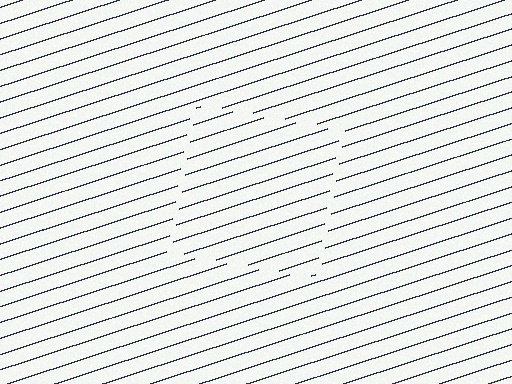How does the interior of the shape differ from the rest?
The interior of the shape contains the same grating, shifted by half a period — the contour is defined by the phase discontinuity where line-ends from the inner and outer gratings abut.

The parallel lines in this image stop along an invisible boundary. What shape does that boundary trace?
An illusory square. The interior of the shape contains the same grating, shifted by half a period — the contour is defined by the phase discontinuity where line-ends from the inner and outer gratings abut.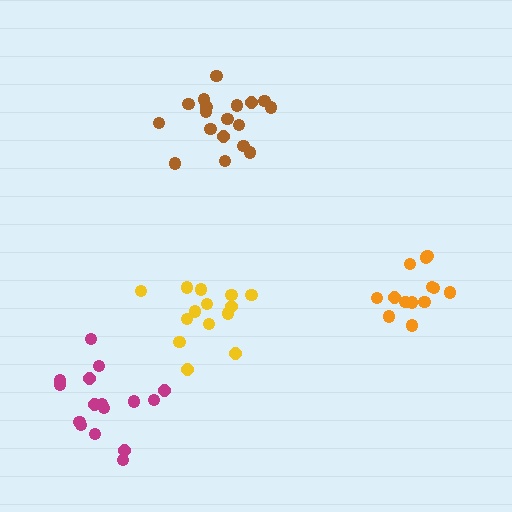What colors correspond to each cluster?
The clusters are colored: magenta, yellow, brown, orange.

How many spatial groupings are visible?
There are 4 spatial groupings.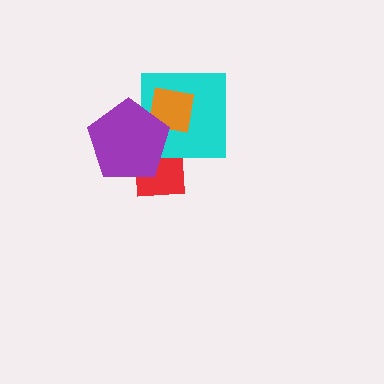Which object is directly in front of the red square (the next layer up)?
The cyan square is directly in front of the red square.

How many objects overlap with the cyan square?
3 objects overlap with the cyan square.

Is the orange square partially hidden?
Yes, it is partially covered by another shape.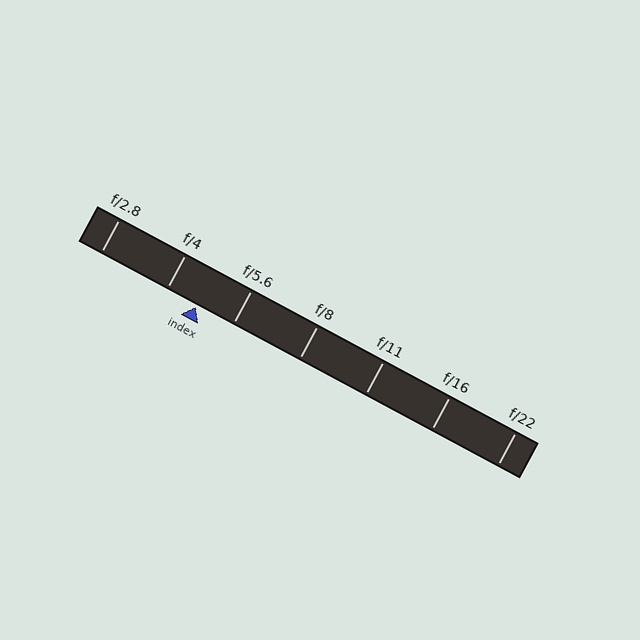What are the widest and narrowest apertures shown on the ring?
The widest aperture shown is f/2.8 and the narrowest is f/22.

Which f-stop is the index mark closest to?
The index mark is closest to f/4.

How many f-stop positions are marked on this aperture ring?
There are 7 f-stop positions marked.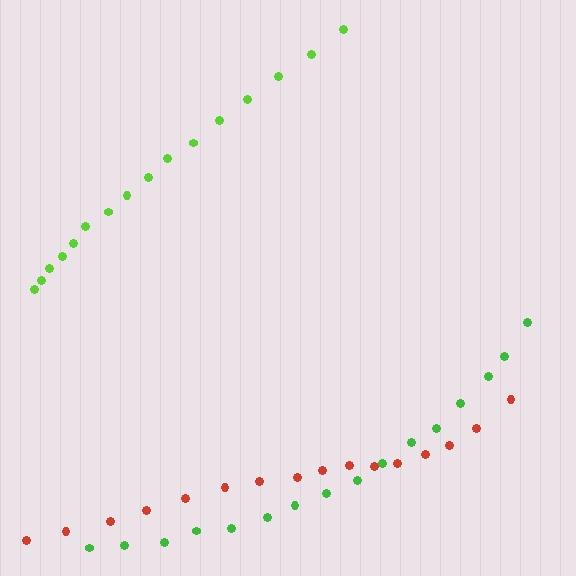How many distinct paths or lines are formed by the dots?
There are 3 distinct paths.